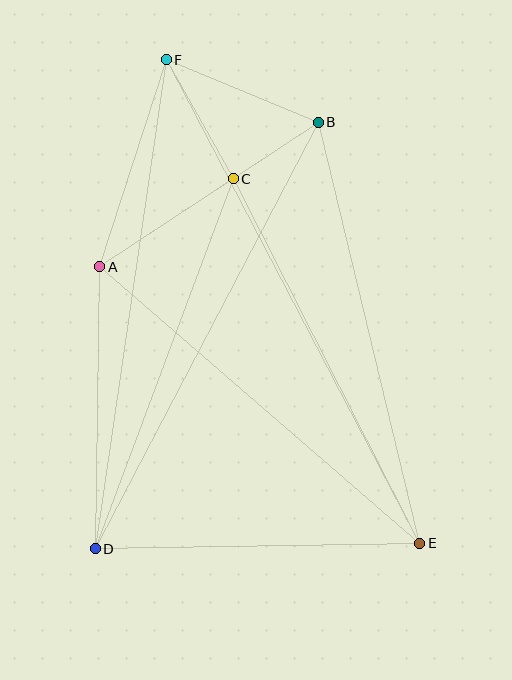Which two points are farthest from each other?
Points E and F are farthest from each other.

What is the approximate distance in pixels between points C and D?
The distance between C and D is approximately 395 pixels.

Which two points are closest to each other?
Points B and C are closest to each other.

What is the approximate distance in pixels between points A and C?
The distance between A and C is approximately 159 pixels.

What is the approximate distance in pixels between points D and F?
The distance between D and F is approximately 494 pixels.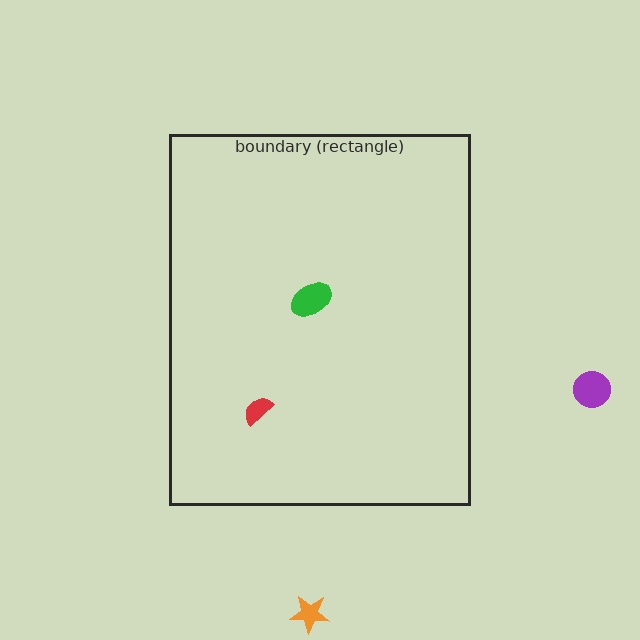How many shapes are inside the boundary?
2 inside, 2 outside.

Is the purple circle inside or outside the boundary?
Outside.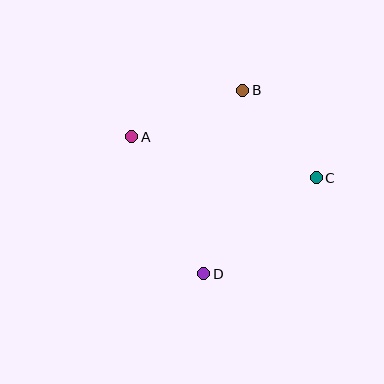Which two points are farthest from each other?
Points A and C are farthest from each other.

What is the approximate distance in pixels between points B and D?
The distance between B and D is approximately 188 pixels.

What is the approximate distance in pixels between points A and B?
The distance between A and B is approximately 120 pixels.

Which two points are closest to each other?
Points B and C are closest to each other.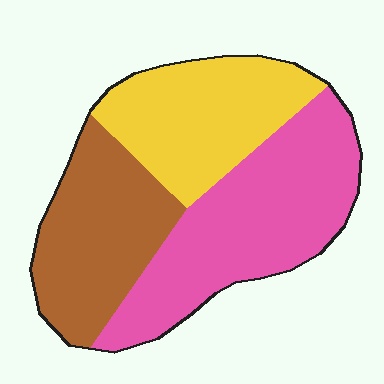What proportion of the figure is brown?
Brown takes up about one third (1/3) of the figure.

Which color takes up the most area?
Pink, at roughly 40%.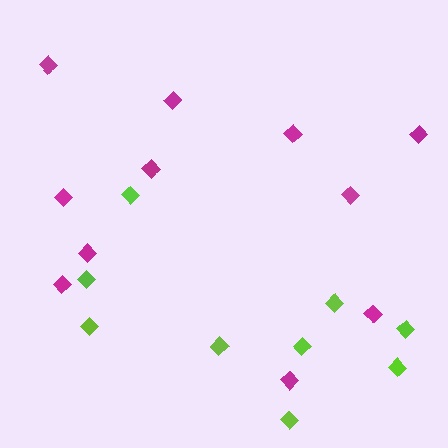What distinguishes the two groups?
There are 2 groups: one group of magenta diamonds (11) and one group of lime diamonds (9).